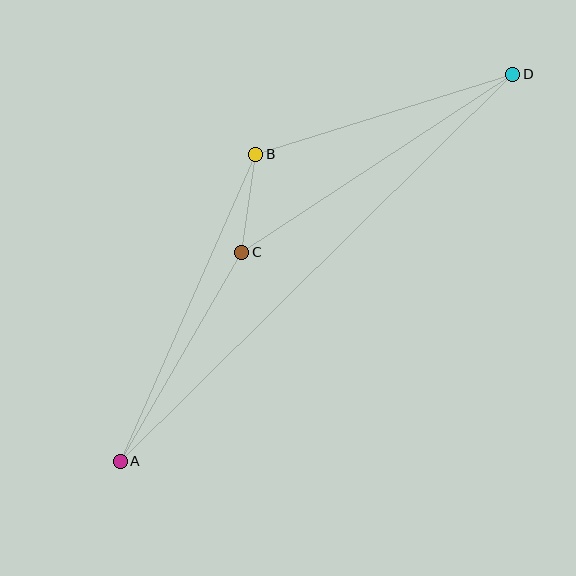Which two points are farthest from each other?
Points A and D are farthest from each other.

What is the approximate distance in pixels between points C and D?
The distance between C and D is approximately 324 pixels.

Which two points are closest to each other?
Points B and C are closest to each other.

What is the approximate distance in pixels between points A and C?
The distance between A and C is approximately 242 pixels.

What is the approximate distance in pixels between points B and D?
The distance between B and D is approximately 269 pixels.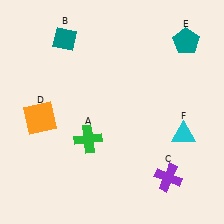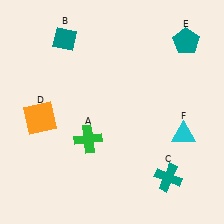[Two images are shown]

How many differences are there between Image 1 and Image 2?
There is 1 difference between the two images.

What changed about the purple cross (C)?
In Image 1, C is purple. In Image 2, it changed to teal.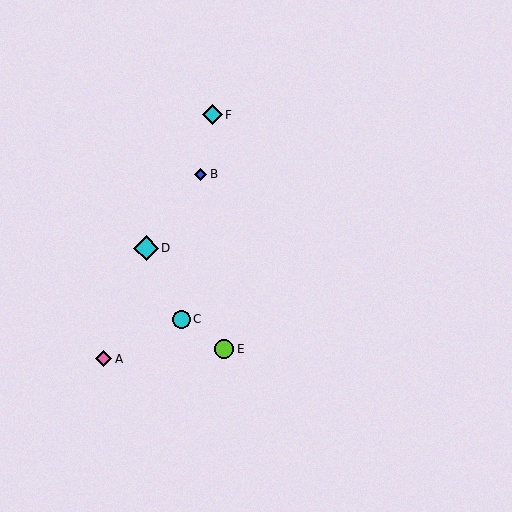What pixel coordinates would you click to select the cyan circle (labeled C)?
Click at (181, 319) to select the cyan circle C.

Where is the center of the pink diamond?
The center of the pink diamond is at (104, 359).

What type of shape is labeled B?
Shape B is a blue diamond.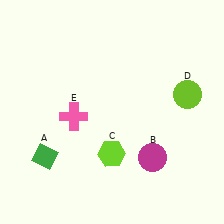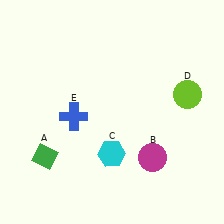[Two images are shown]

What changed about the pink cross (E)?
In Image 1, E is pink. In Image 2, it changed to blue.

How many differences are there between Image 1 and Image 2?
There are 2 differences between the two images.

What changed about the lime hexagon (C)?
In Image 1, C is lime. In Image 2, it changed to cyan.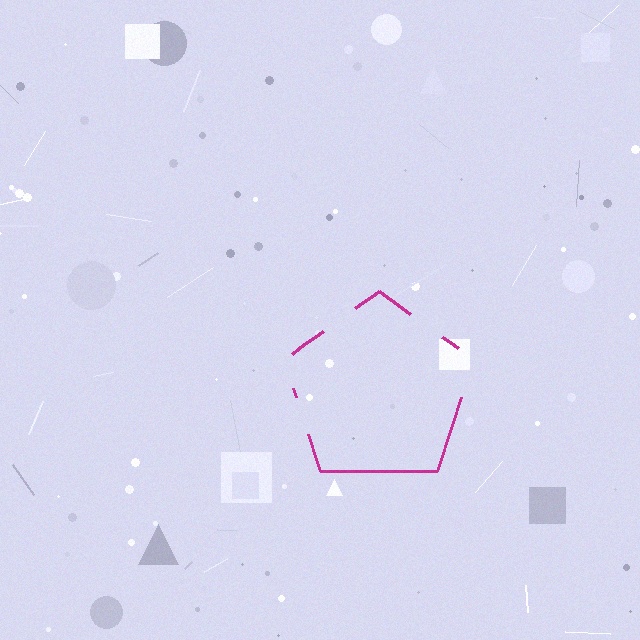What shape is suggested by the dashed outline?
The dashed outline suggests a pentagon.